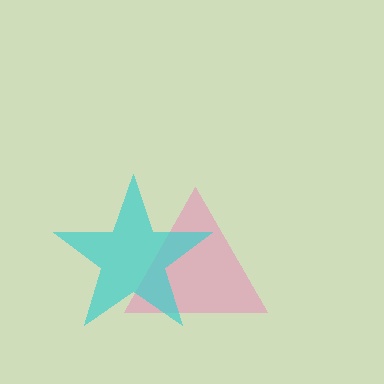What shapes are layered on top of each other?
The layered shapes are: a pink triangle, a cyan star.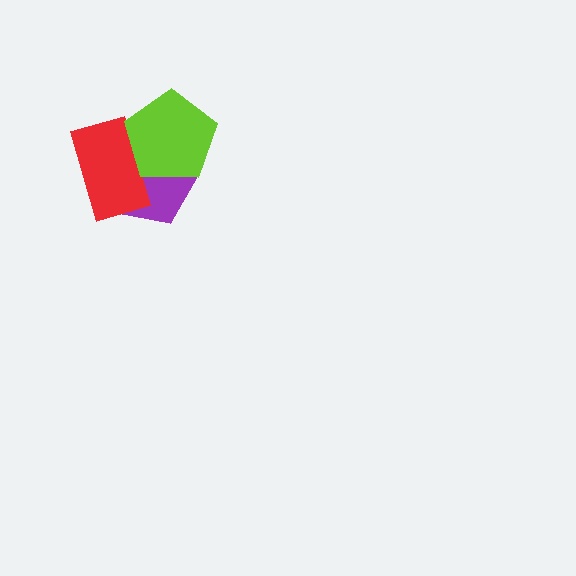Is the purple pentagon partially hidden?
Yes, it is partially covered by another shape.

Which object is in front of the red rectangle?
The lime pentagon is in front of the red rectangle.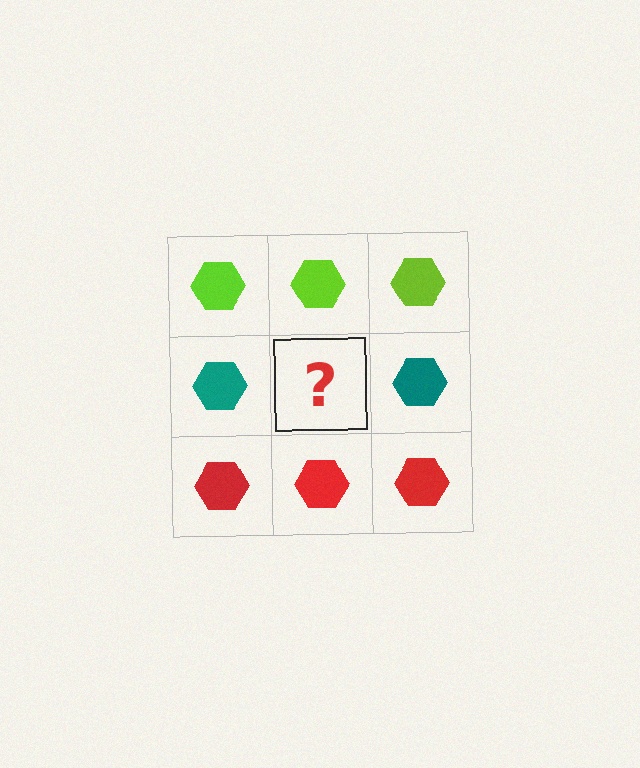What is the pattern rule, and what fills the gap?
The rule is that each row has a consistent color. The gap should be filled with a teal hexagon.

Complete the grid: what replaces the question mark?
The question mark should be replaced with a teal hexagon.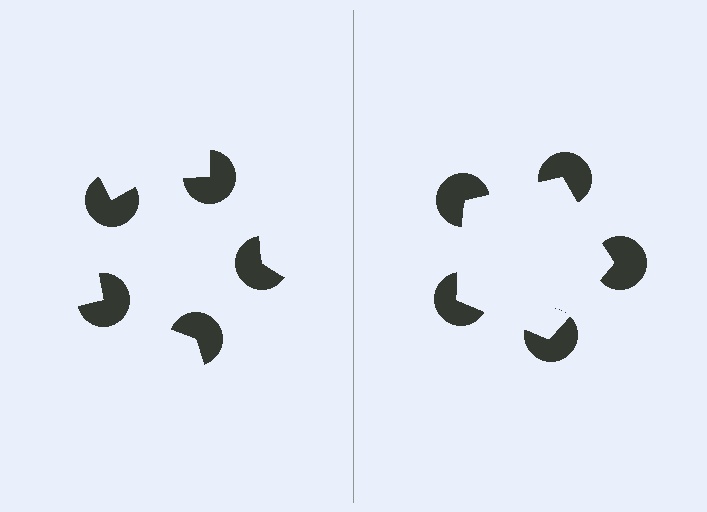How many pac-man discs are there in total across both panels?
10 — 5 on each side.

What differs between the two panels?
The pac-man discs are positioned identically on both sides; only the wedge orientations differ. On the right they align to a pentagon; on the left they are misaligned.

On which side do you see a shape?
An illusory pentagon appears on the right side. On the left side the wedge cuts are rotated, so no coherent shape forms.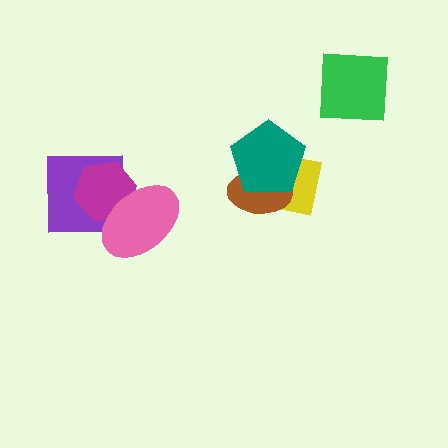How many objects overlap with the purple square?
2 objects overlap with the purple square.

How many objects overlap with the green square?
0 objects overlap with the green square.